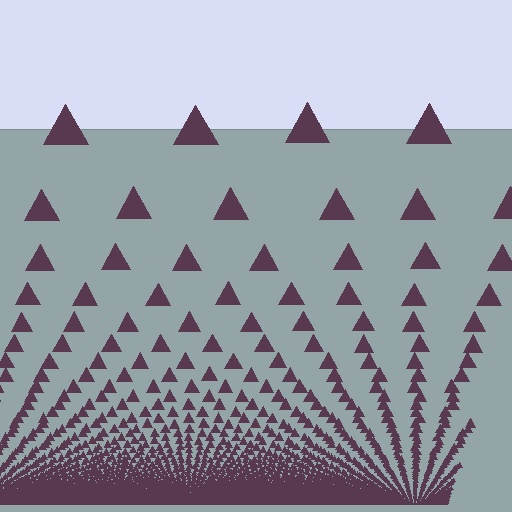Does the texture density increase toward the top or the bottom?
Density increases toward the bottom.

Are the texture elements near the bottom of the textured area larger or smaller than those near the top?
Smaller. The gradient is inverted — elements near the bottom are smaller and denser.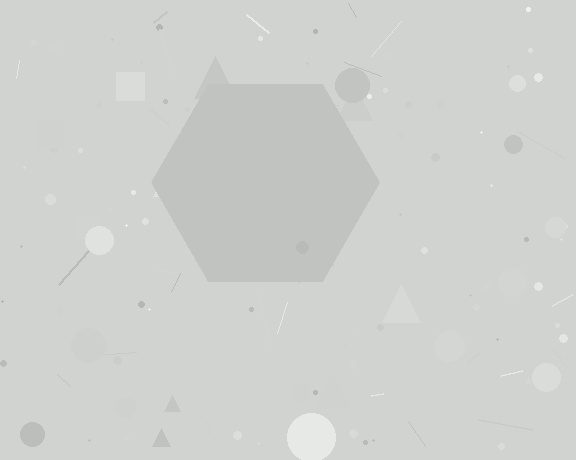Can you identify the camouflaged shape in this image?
The camouflaged shape is a hexagon.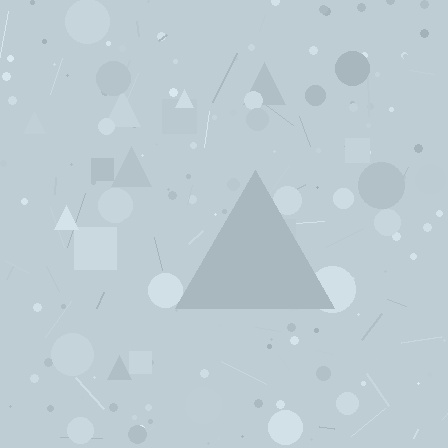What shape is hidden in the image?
A triangle is hidden in the image.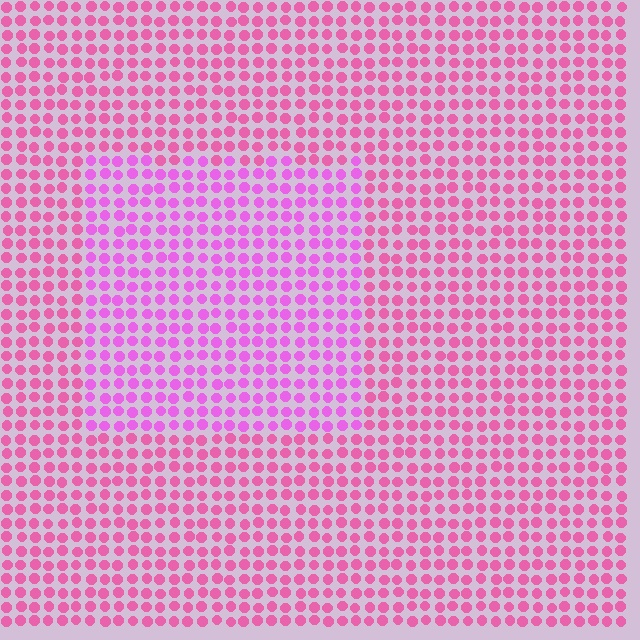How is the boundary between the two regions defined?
The boundary is defined purely by a slight shift in hue (about 27 degrees). Spacing, size, and orientation are identical on both sides.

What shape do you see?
I see a rectangle.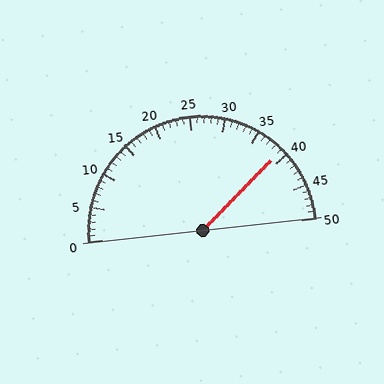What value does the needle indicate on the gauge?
The needle indicates approximately 39.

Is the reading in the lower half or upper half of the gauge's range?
The reading is in the upper half of the range (0 to 50).